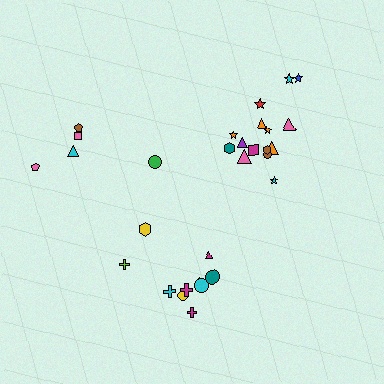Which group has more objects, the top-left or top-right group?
The top-right group.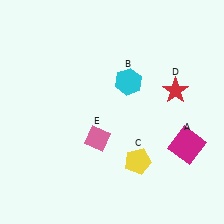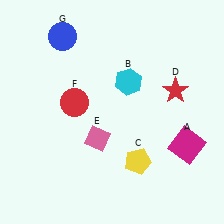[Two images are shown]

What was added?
A red circle (F), a blue circle (G) were added in Image 2.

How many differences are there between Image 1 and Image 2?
There are 2 differences between the two images.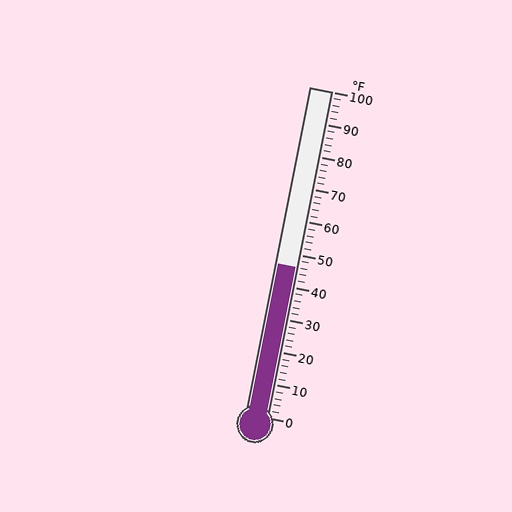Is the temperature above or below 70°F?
The temperature is below 70°F.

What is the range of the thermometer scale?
The thermometer scale ranges from 0°F to 100°F.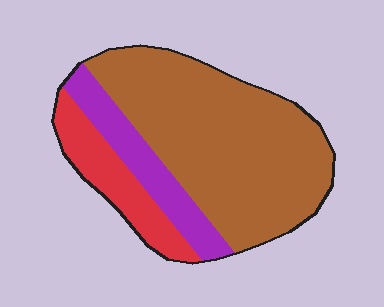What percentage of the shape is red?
Red covers about 15% of the shape.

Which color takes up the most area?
Brown, at roughly 65%.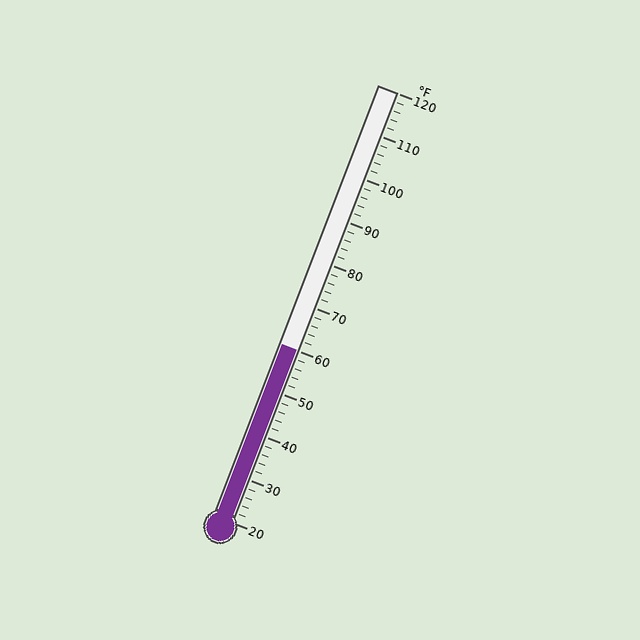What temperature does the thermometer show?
The thermometer shows approximately 60°F.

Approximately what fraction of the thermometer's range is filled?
The thermometer is filled to approximately 40% of its range.